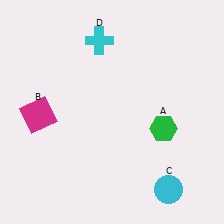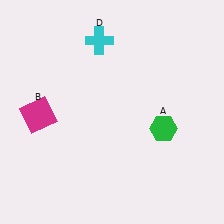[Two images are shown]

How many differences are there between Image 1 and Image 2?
There is 1 difference between the two images.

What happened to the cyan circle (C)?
The cyan circle (C) was removed in Image 2. It was in the bottom-right area of Image 1.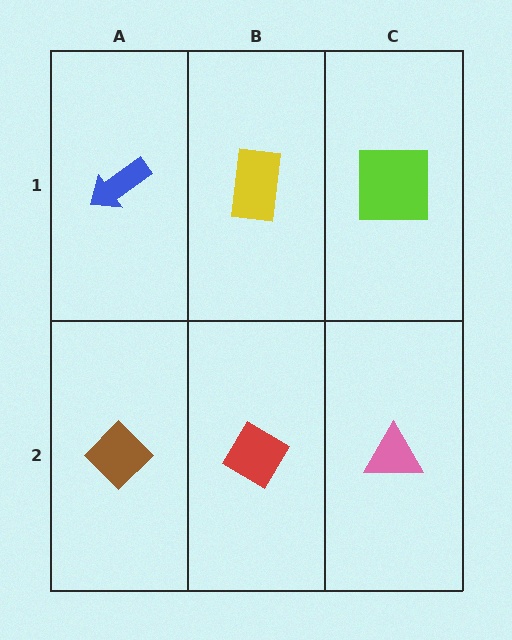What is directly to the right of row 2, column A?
A red diamond.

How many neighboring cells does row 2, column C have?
2.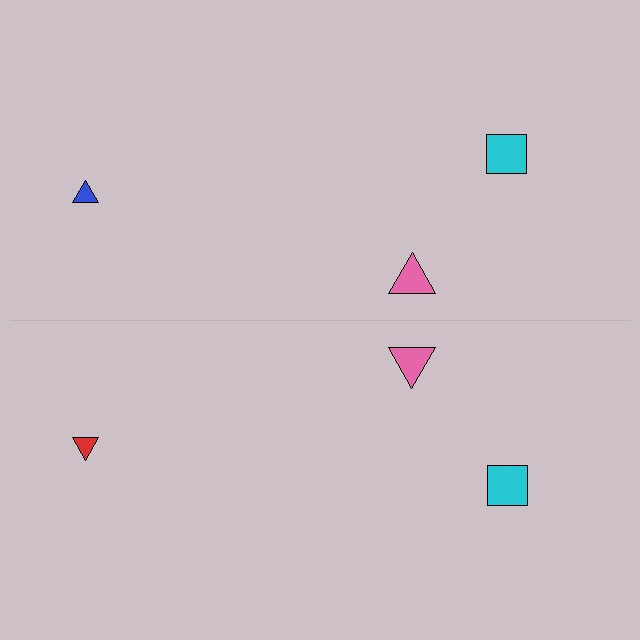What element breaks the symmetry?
The red triangle on the bottom side breaks the symmetry — its mirror counterpart is blue.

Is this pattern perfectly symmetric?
No, the pattern is not perfectly symmetric. The red triangle on the bottom side breaks the symmetry — its mirror counterpart is blue.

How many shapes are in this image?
There are 6 shapes in this image.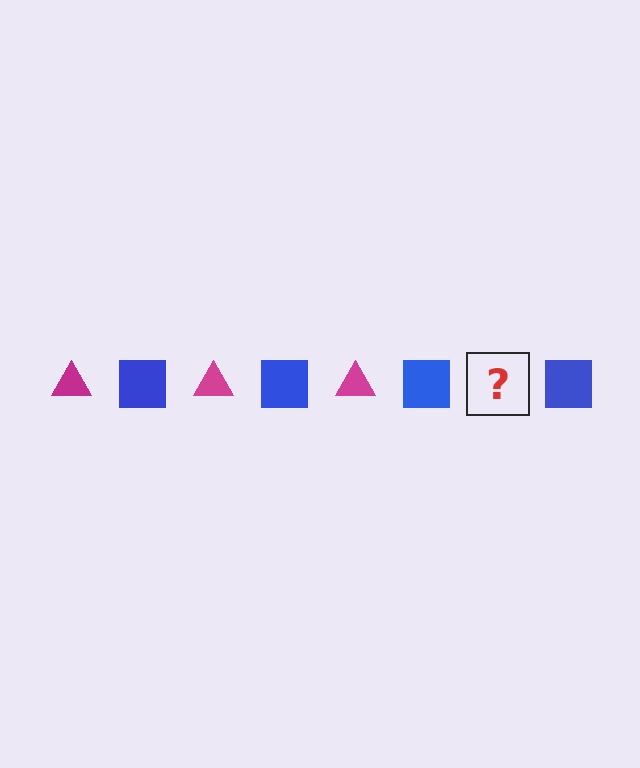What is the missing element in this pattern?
The missing element is a magenta triangle.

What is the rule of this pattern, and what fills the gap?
The rule is that the pattern alternates between magenta triangle and blue square. The gap should be filled with a magenta triangle.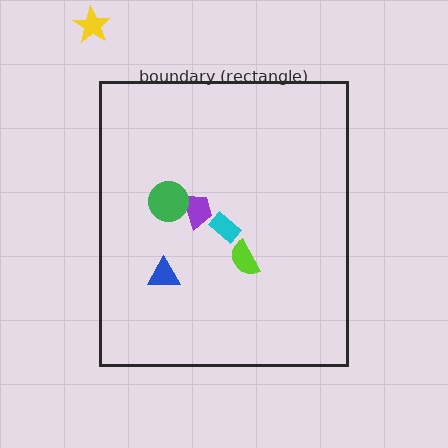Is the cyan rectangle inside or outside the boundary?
Inside.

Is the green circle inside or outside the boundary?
Inside.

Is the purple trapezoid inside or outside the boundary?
Inside.